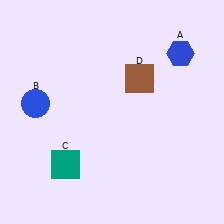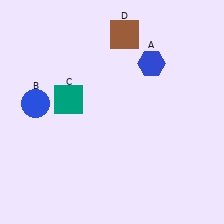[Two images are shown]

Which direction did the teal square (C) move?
The teal square (C) moved up.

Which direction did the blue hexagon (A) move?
The blue hexagon (A) moved left.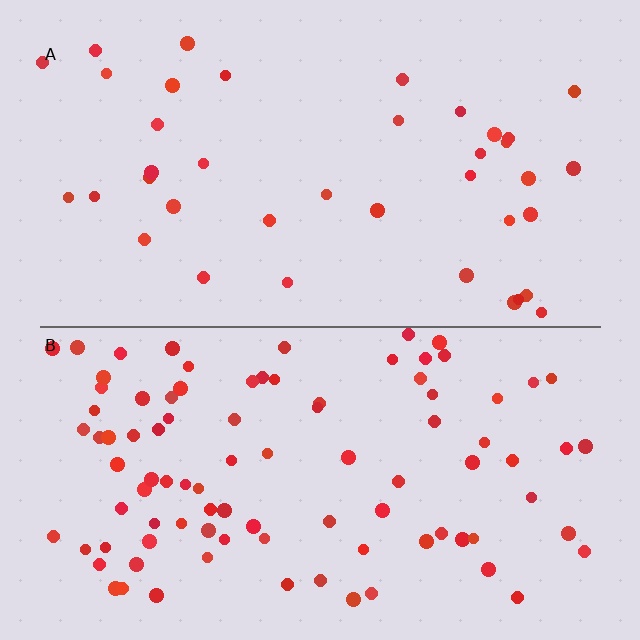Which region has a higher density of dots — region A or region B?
B (the bottom).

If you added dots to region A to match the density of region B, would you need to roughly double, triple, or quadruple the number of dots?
Approximately double.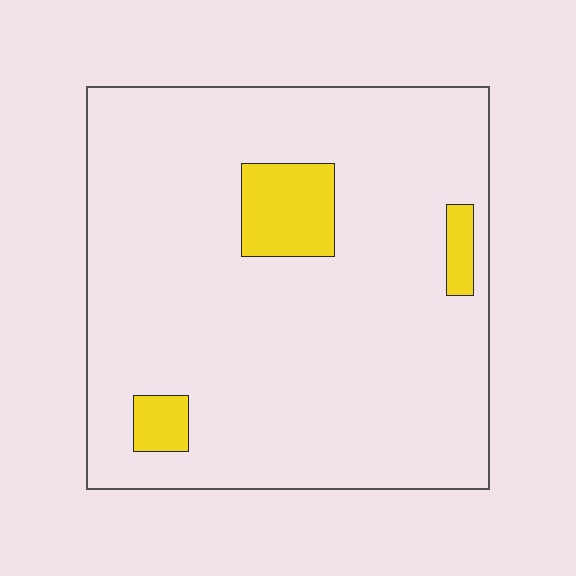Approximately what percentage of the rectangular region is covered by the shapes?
Approximately 10%.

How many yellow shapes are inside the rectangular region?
3.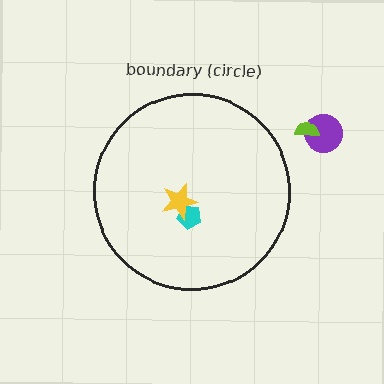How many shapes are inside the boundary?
2 inside, 2 outside.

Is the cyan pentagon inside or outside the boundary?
Inside.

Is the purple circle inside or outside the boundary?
Outside.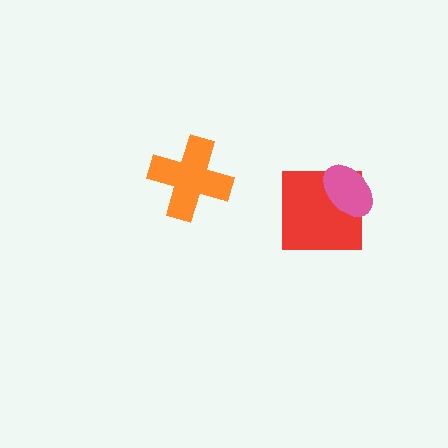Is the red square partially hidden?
Yes, it is partially covered by another shape.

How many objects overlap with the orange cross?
0 objects overlap with the orange cross.